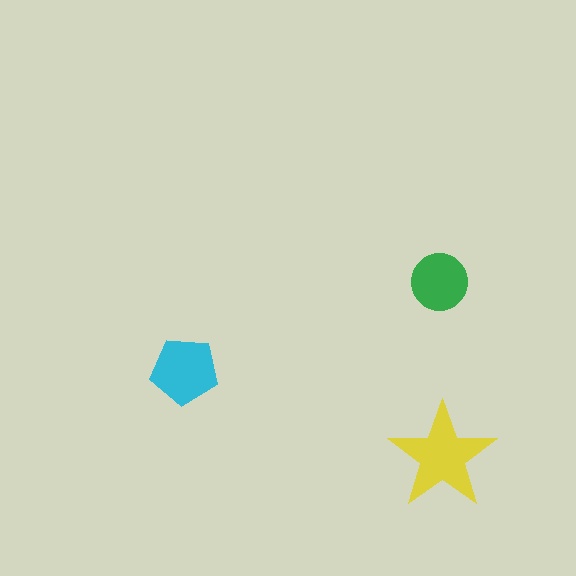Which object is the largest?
The yellow star.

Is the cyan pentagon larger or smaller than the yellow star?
Smaller.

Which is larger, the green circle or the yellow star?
The yellow star.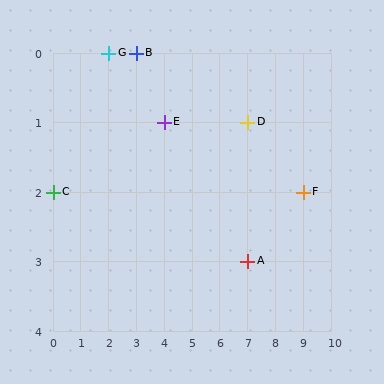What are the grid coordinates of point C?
Point C is at grid coordinates (0, 2).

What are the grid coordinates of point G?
Point G is at grid coordinates (2, 0).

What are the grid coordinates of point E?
Point E is at grid coordinates (4, 1).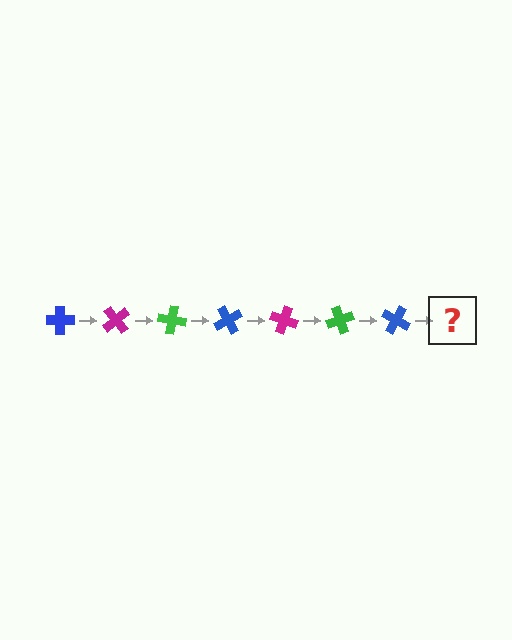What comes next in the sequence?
The next element should be a magenta cross, rotated 350 degrees from the start.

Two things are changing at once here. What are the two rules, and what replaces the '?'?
The two rules are that it rotates 50 degrees each step and the color cycles through blue, magenta, and green. The '?' should be a magenta cross, rotated 350 degrees from the start.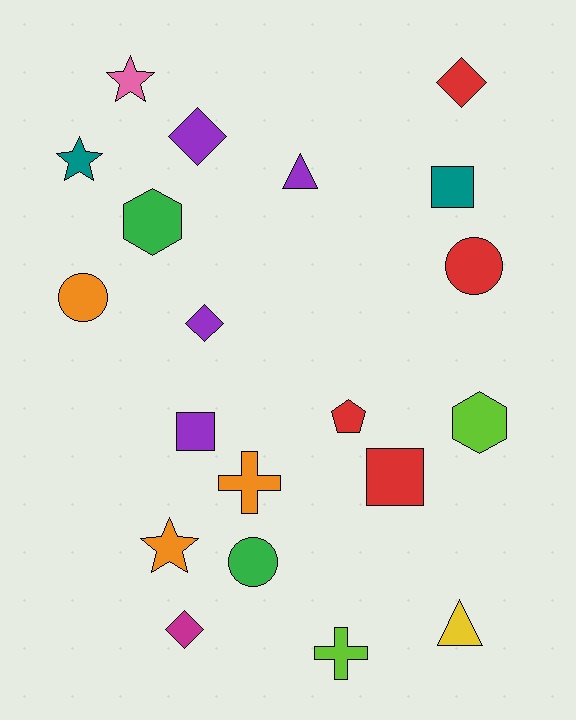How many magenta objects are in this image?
There is 1 magenta object.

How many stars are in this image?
There are 3 stars.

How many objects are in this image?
There are 20 objects.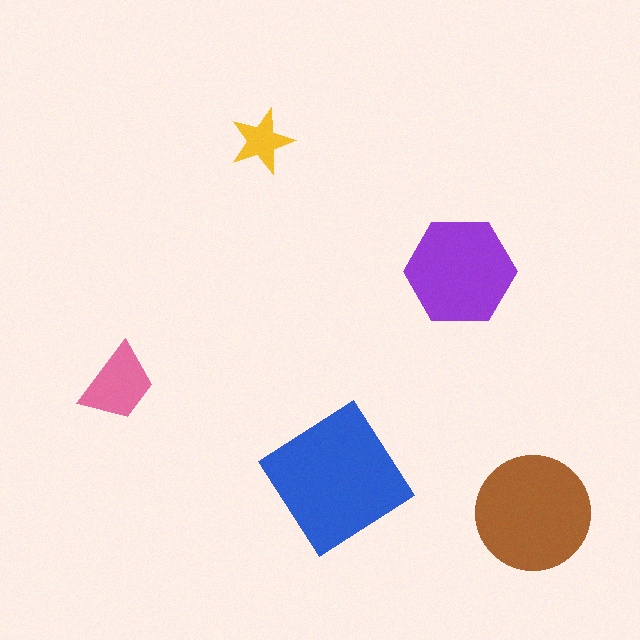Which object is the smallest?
The yellow star.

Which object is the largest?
The blue diamond.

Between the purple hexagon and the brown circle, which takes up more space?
The brown circle.